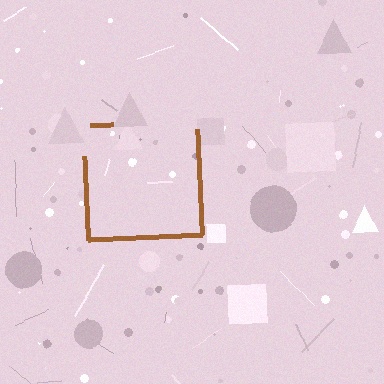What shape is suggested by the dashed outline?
The dashed outline suggests a square.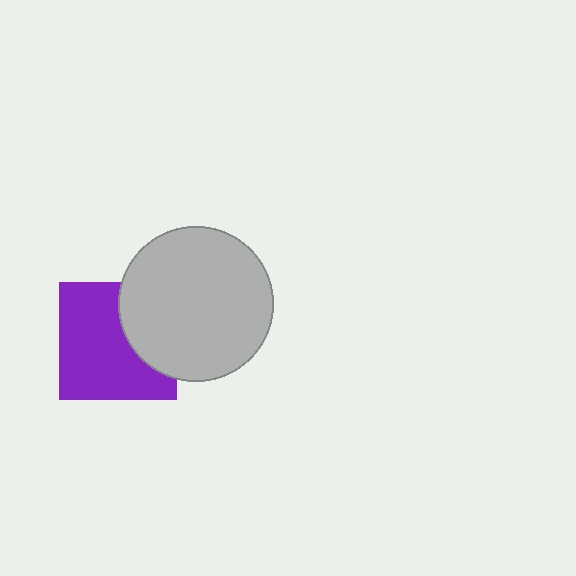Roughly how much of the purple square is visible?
Most of it is visible (roughly 67%).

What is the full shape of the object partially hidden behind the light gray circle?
The partially hidden object is a purple square.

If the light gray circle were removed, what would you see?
You would see the complete purple square.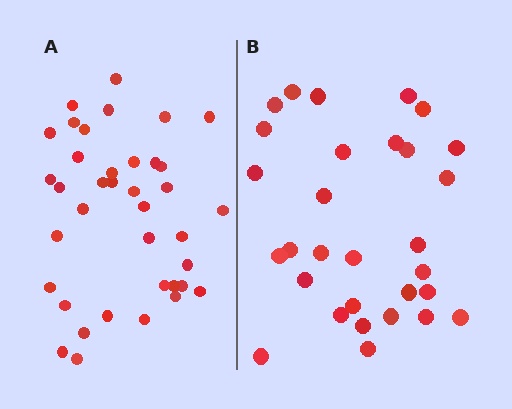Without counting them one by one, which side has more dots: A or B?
Region A (the left region) has more dots.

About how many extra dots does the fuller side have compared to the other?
Region A has roughly 8 or so more dots than region B.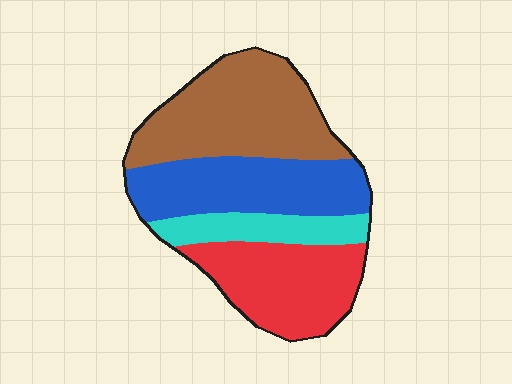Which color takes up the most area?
Brown, at roughly 35%.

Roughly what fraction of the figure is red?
Red covers 26% of the figure.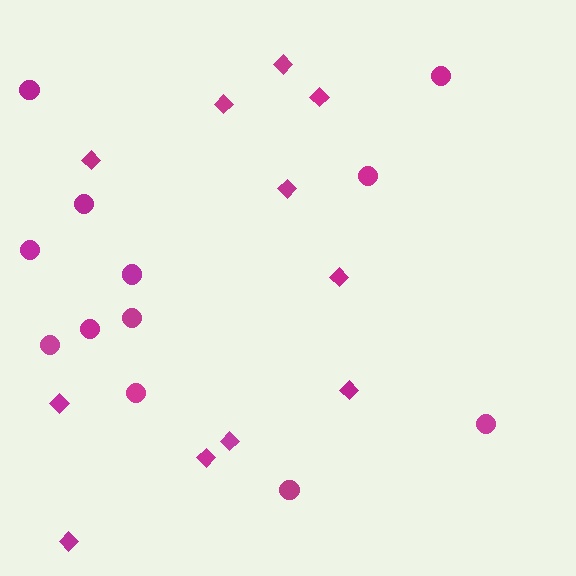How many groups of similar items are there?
There are 2 groups: one group of diamonds (11) and one group of circles (12).